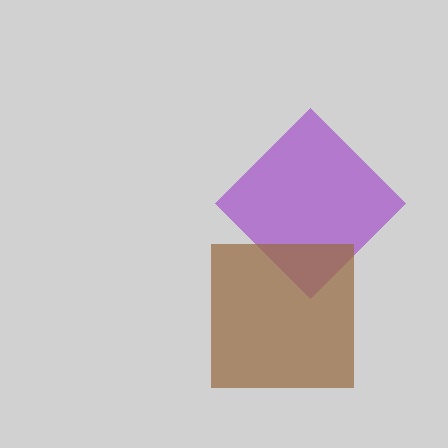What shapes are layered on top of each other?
The layered shapes are: a purple diamond, a brown square.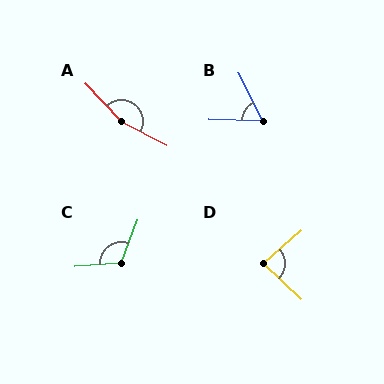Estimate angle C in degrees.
Approximately 115 degrees.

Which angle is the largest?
A, at approximately 161 degrees.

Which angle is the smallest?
B, at approximately 61 degrees.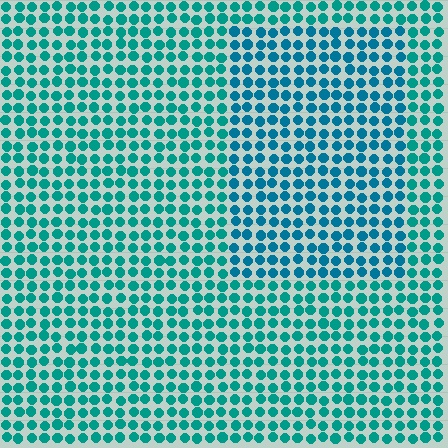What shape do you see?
I see a rectangle.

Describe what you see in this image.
The image is filled with small teal elements in a uniform arrangement. A rectangle-shaped region is visible where the elements are tinted to a slightly different hue, forming a subtle color boundary.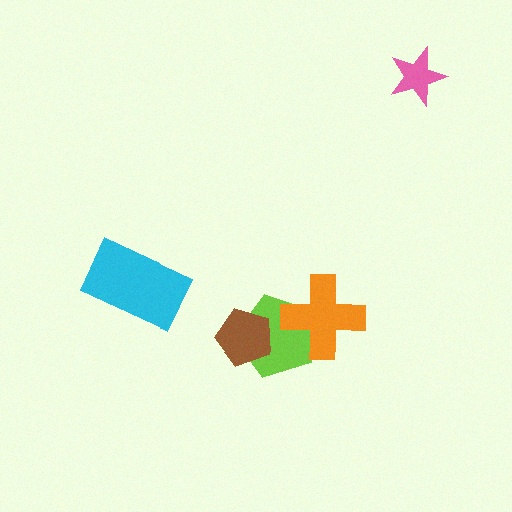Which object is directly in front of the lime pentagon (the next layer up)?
The brown pentagon is directly in front of the lime pentagon.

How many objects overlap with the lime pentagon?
2 objects overlap with the lime pentagon.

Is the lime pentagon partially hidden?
Yes, it is partially covered by another shape.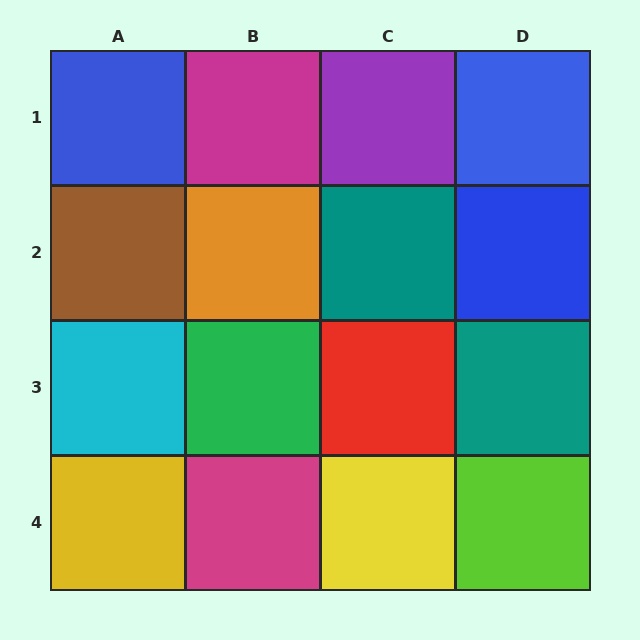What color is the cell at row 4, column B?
Magenta.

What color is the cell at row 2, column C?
Teal.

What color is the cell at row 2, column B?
Orange.